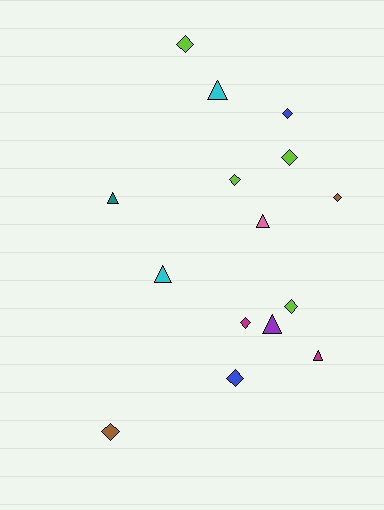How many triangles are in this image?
There are 6 triangles.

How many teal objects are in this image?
There is 1 teal object.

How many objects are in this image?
There are 15 objects.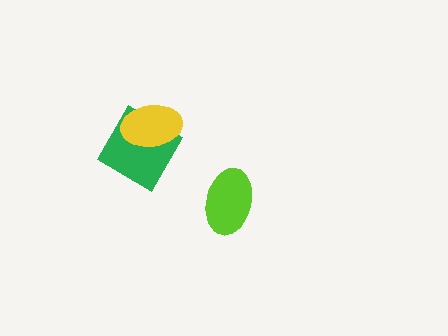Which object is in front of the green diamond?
The yellow ellipse is in front of the green diamond.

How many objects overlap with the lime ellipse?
0 objects overlap with the lime ellipse.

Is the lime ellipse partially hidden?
No, no other shape covers it.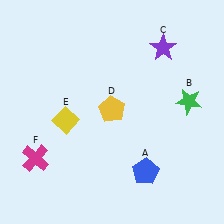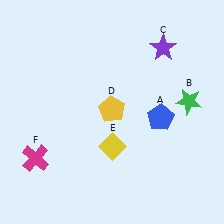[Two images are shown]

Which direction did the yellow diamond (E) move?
The yellow diamond (E) moved right.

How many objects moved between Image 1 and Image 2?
2 objects moved between the two images.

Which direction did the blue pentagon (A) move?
The blue pentagon (A) moved up.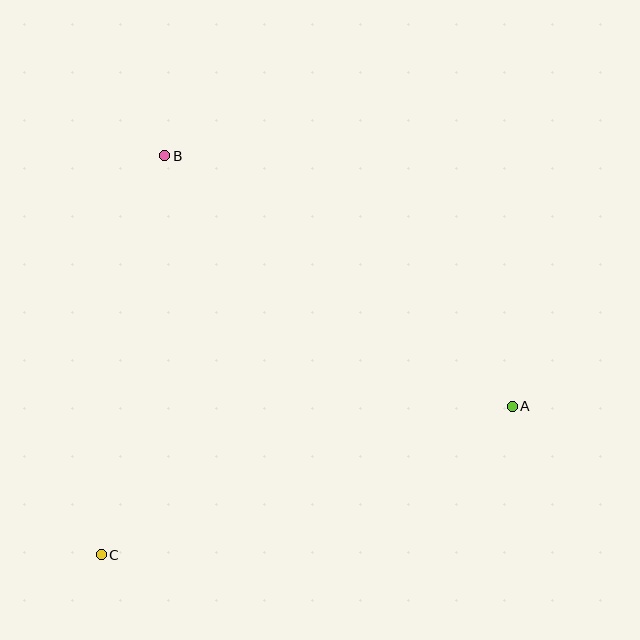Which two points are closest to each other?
Points B and C are closest to each other.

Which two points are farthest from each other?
Points A and C are farthest from each other.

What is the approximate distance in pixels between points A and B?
The distance between A and B is approximately 428 pixels.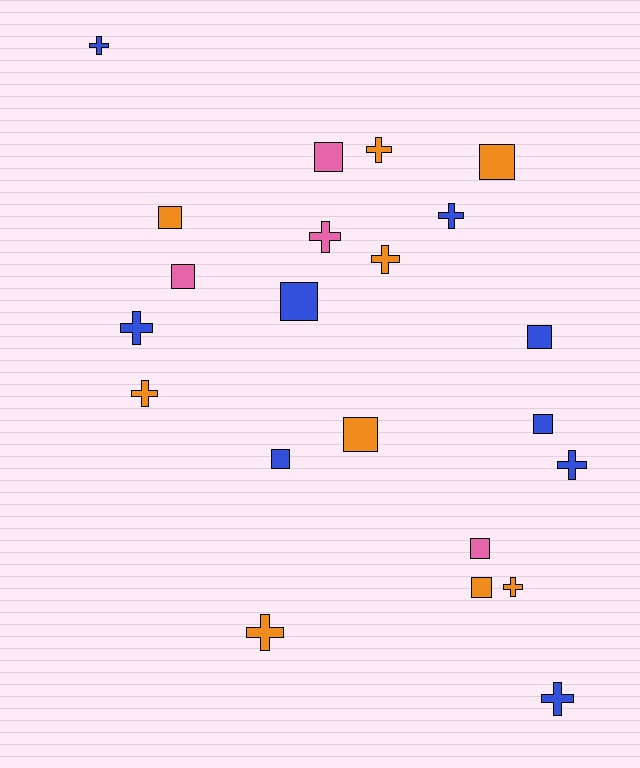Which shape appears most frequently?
Cross, with 11 objects.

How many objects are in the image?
There are 22 objects.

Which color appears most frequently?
Blue, with 9 objects.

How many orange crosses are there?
There are 5 orange crosses.